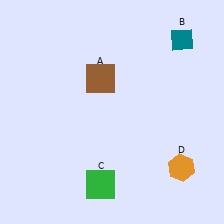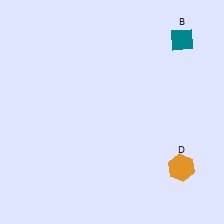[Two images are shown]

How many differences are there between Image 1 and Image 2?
There are 2 differences between the two images.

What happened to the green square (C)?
The green square (C) was removed in Image 2. It was in the bottom-left area of Image 1.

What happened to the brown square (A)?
The brown square (A) was removed in Image 2. It was in the top-left area of Image 1.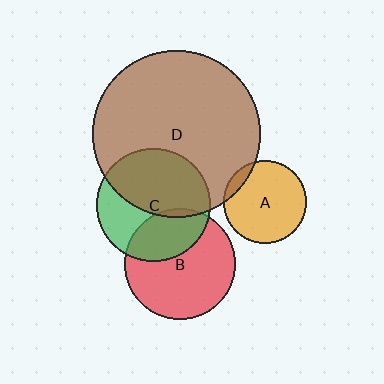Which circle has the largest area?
Circle D (brown).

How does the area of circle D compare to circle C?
Approximately 2.2 times.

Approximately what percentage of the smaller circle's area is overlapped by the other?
Approximately 5%.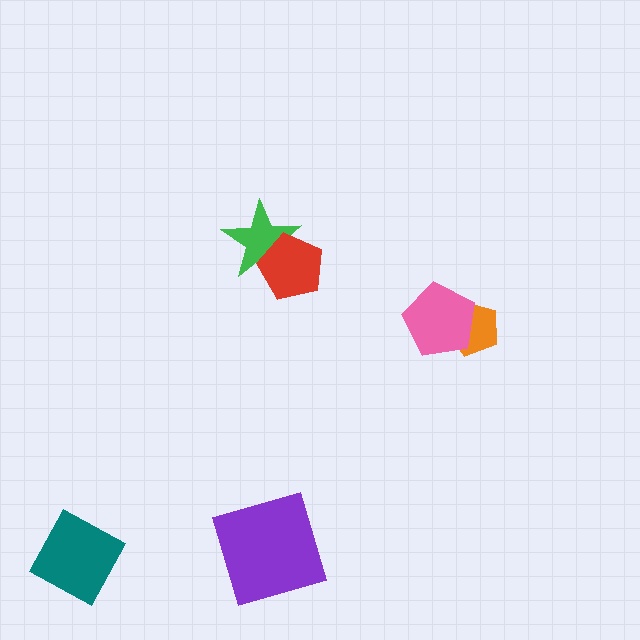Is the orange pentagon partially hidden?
Yes, it is partially covered by another shape.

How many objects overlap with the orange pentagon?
1 object overlaps with the orange pentagon.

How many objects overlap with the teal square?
0 objects overlap with the teal square.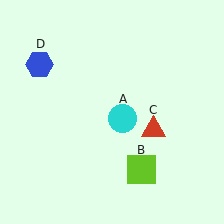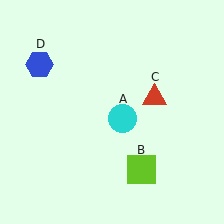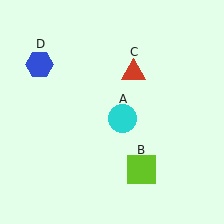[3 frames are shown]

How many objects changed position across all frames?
1 object changed position: red triangle (object C).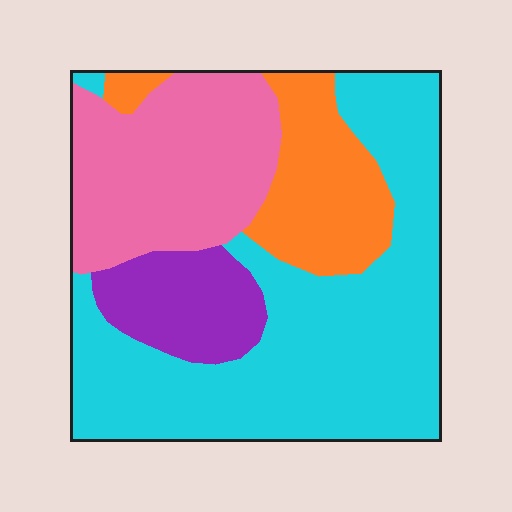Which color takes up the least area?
Purple, at roughly 10%.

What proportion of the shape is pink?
Pink covers about 25% of the shape.